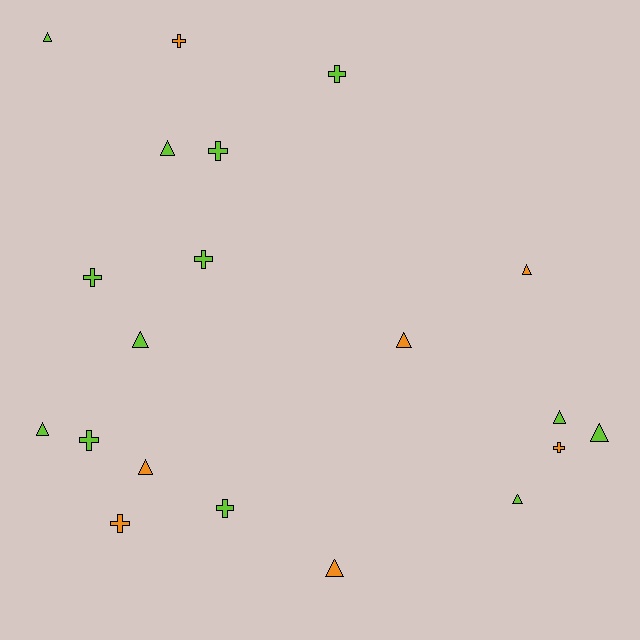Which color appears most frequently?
Lime, with 13 objects.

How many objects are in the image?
There are 20 objects.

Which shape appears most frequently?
Triangle, with 11 objects.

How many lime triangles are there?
There are 7 lime triangles.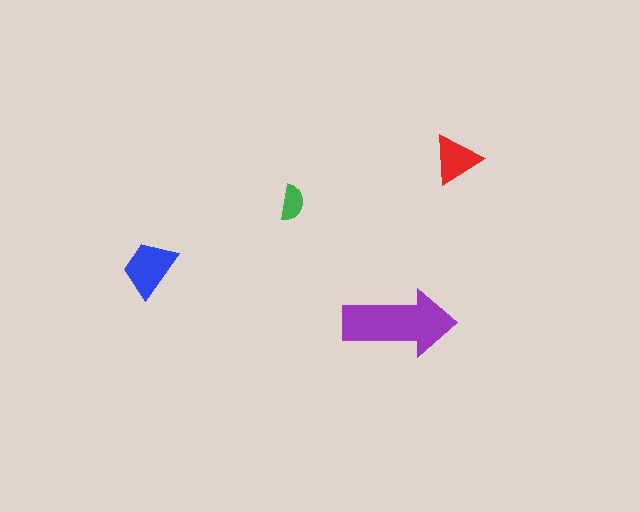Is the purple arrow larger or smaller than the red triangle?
Larger.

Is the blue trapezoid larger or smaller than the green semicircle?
Larger.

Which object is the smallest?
The green semicircle.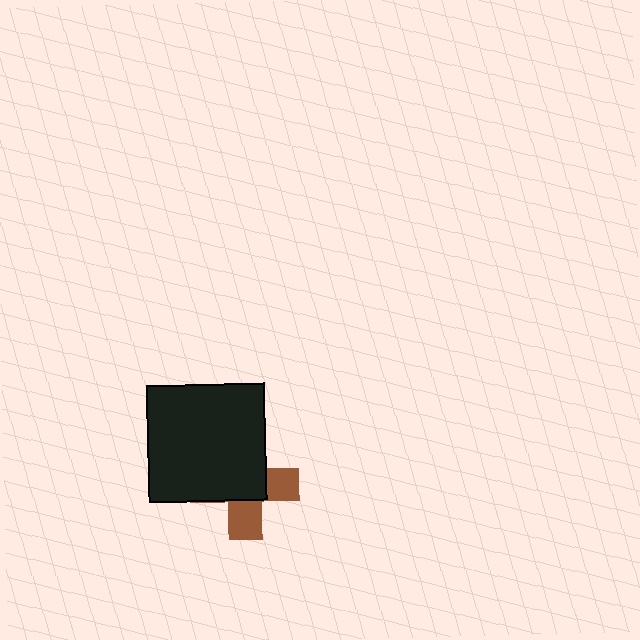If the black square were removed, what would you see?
You would see the complete brown cross.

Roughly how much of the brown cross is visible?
A small part of it is visible (roughly 38%).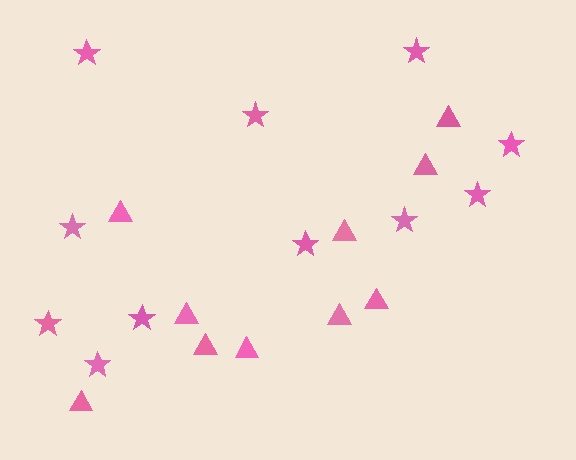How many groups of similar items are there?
There are 2 groups: one group of stars (11) and one group of triangles (10).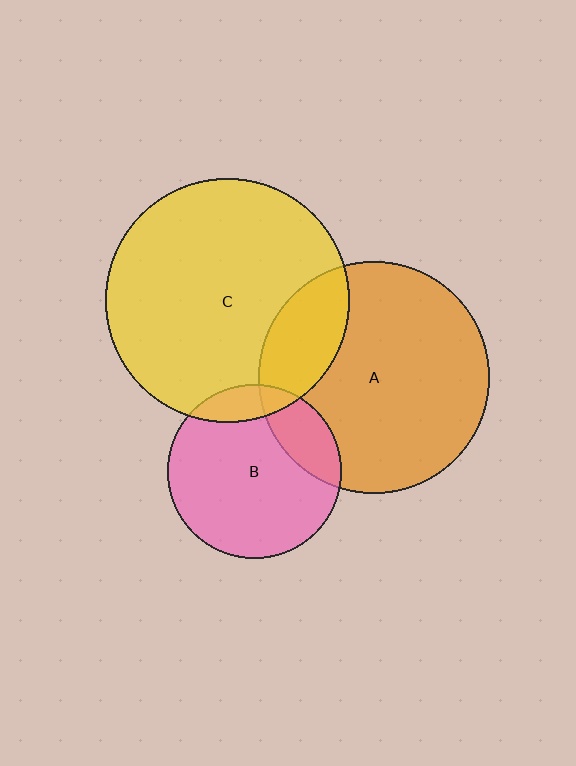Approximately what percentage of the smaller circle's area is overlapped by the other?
Approximately 20%.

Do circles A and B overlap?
Yes.